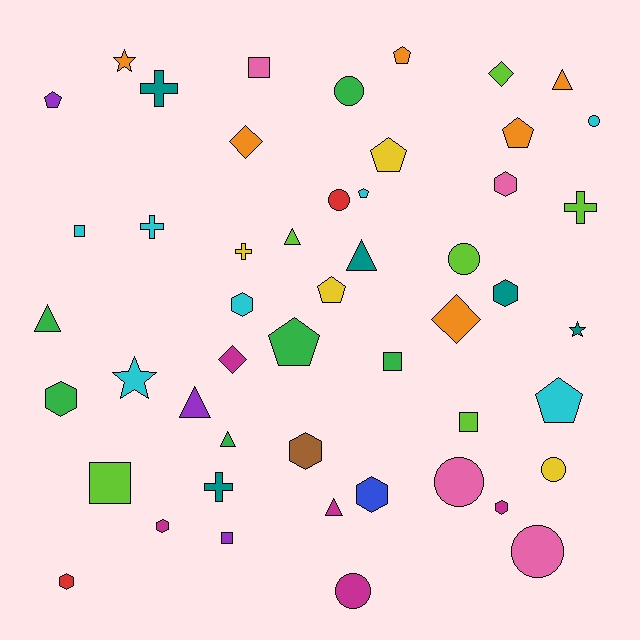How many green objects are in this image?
There are 6 green objects.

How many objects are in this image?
There are 50 objects.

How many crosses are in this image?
There are 5 crosses.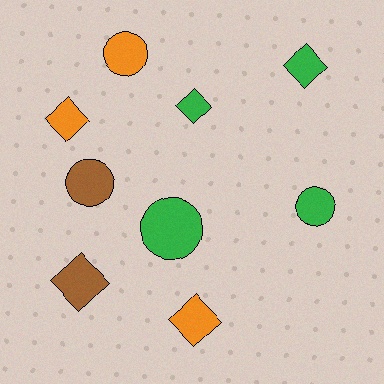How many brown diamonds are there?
There is 1 brown diamond.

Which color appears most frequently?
Green, with 4 objects.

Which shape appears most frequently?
Diamond, with 5 objects.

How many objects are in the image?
There are 9 objects.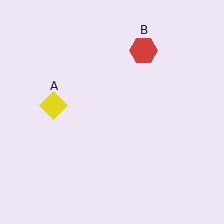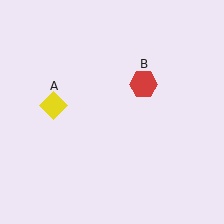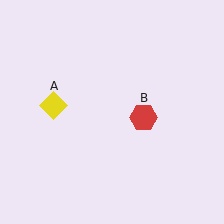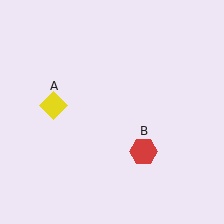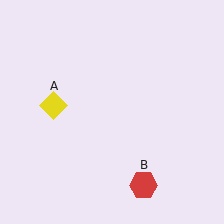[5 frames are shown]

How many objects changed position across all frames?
1 object changed position: red hexagon (object B).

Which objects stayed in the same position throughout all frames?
Yellow diamond (object A) remained stationary.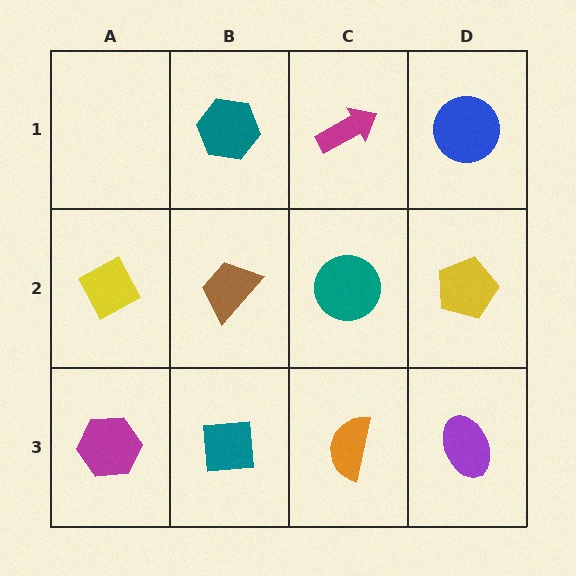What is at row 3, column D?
A purple ellipse.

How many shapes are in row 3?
4 shapes.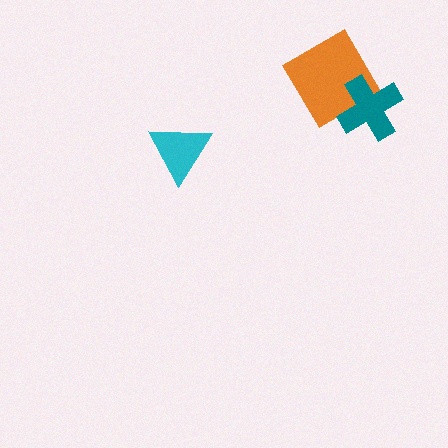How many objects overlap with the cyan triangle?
0 objects overlap with the cyan triangle.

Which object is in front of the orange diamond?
The teal cross is in front of the orange diamond.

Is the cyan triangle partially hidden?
No, no other shape covers it.